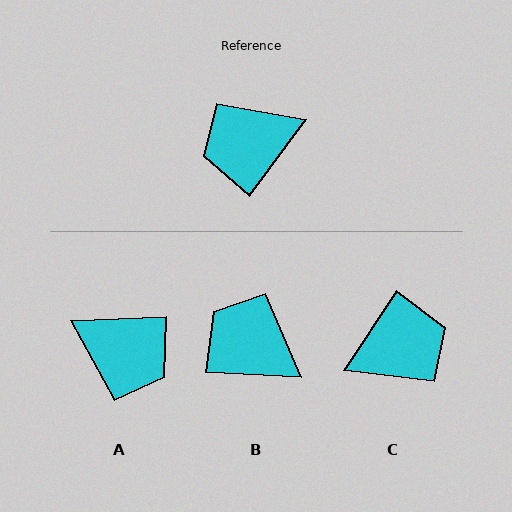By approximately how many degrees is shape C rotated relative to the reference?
Approximately 177 degrees clockwise.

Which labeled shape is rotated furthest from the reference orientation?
C, about 177 degrees away.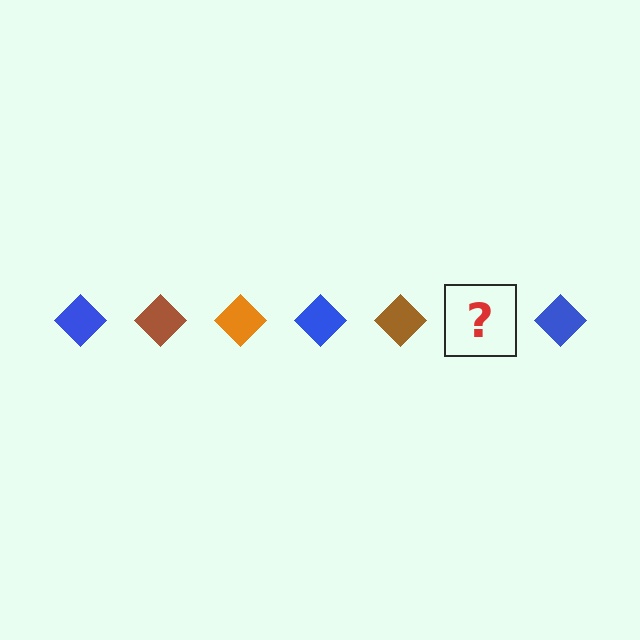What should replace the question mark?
The question mark should be replaced with an orange diamond.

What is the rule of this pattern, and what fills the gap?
The rule is that the pattern cycles through blue, brown, orange diamonds. The gap should be filled with an orange diamond.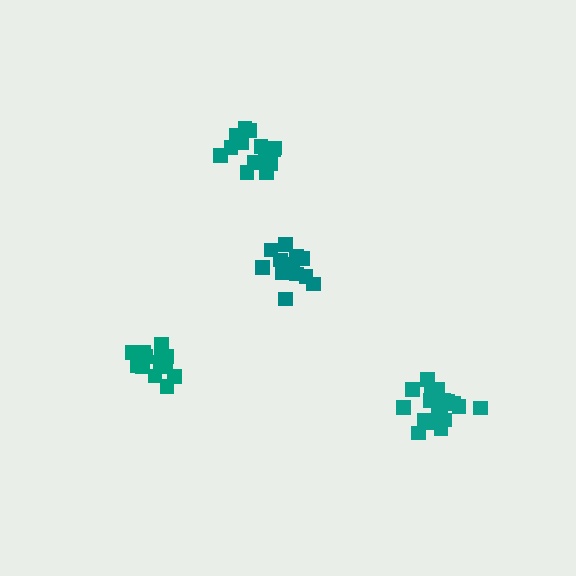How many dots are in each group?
Group 1: 18 dots, Group 2: 14 dots, Group 3: 16 dots, Group 4: 13 dots (61 total).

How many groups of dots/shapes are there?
There are 4 groups.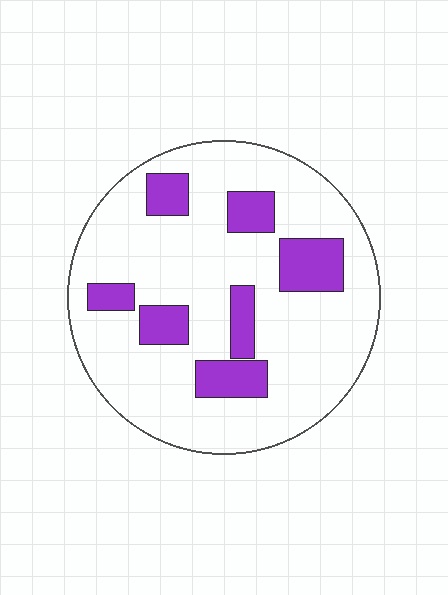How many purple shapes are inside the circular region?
7.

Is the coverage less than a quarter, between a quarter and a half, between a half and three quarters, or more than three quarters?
Less than a quarter.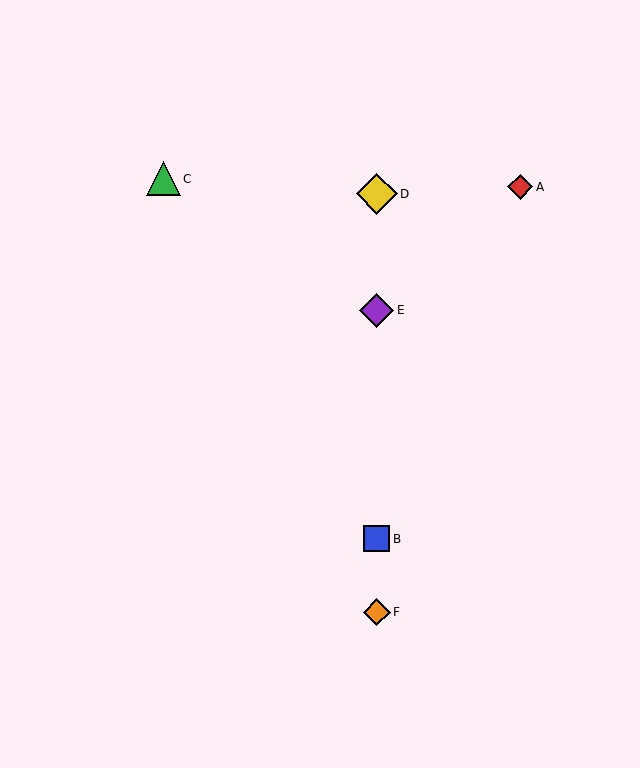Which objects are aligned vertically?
Objects B, D, E, F are aligned vertically.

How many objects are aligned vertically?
4 objects (B, D, E, F) are aligned vertically.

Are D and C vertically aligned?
No, D is at x≈377 and C is at x≈163.